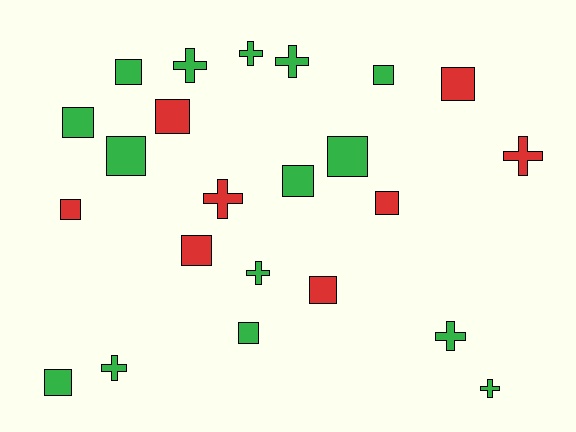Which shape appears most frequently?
Square, with 14 objects.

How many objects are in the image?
There are 23 objects.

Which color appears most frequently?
Green, with 15 objects.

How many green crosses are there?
There are 7 green crosses.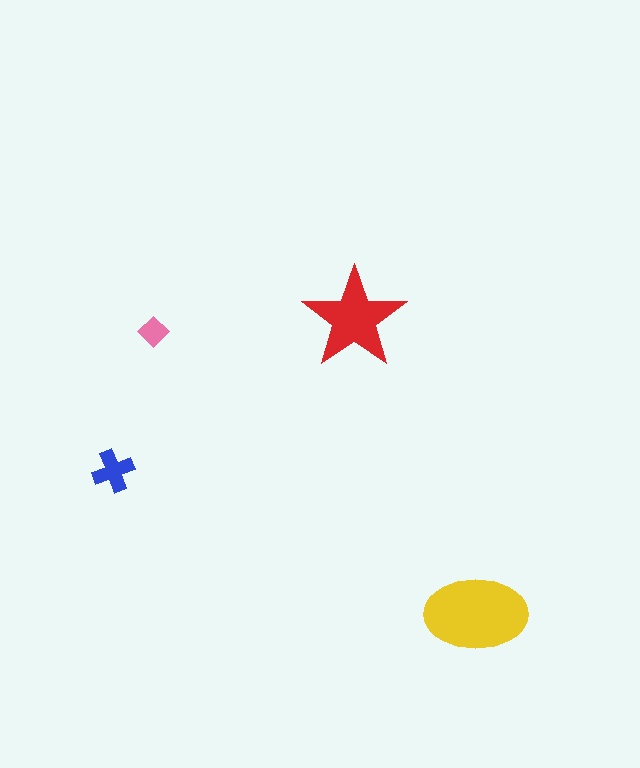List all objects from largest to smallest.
The yellow ellipse, the red star, the blue cross, the pink diamond.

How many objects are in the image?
There are 4 objects in the image.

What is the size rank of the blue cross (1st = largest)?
3rd.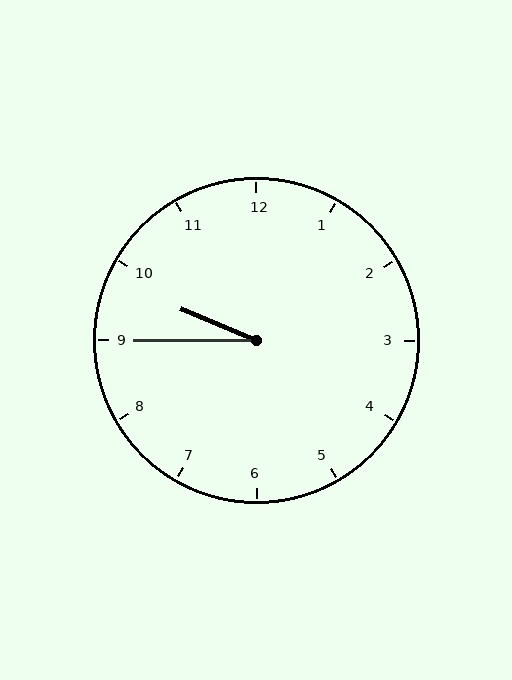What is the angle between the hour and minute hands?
Approximately 22 degrees.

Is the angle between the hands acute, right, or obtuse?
It is acute.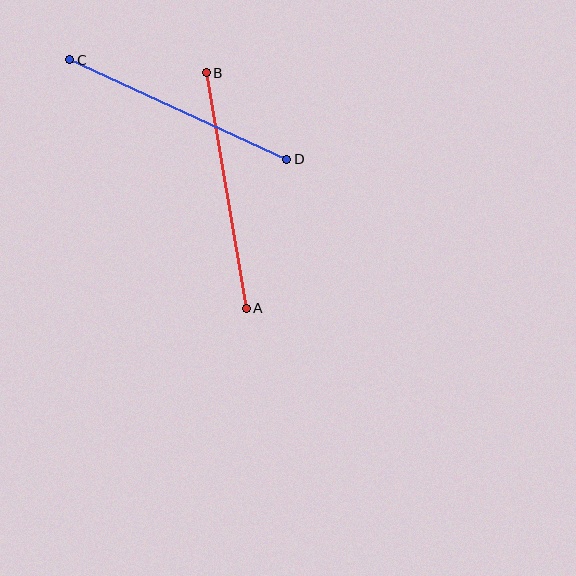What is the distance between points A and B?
The distance is approximately 239 pixels.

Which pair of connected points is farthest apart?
Points A and B are farthest apart.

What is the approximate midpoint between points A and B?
The midpoint is at approximately (226, 191) pixels.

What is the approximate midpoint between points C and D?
The midpoint is at approximately (178, 109) pixels.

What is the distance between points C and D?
The distance is approximately 238 pixels.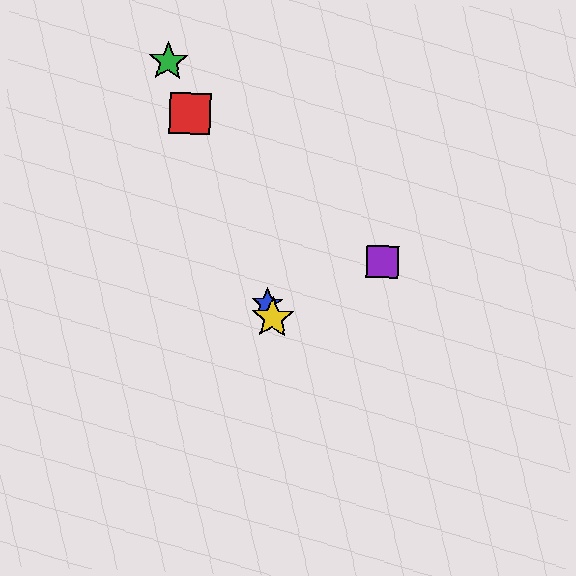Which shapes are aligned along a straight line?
The red square, the blue star, the green star, the yellow star are aligned along a straight line.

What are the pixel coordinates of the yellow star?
The yellow star is at (273, 318).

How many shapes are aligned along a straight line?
4 shapes (the red square, the blue star, the green star, the yellow star) are aligned along a straight line.